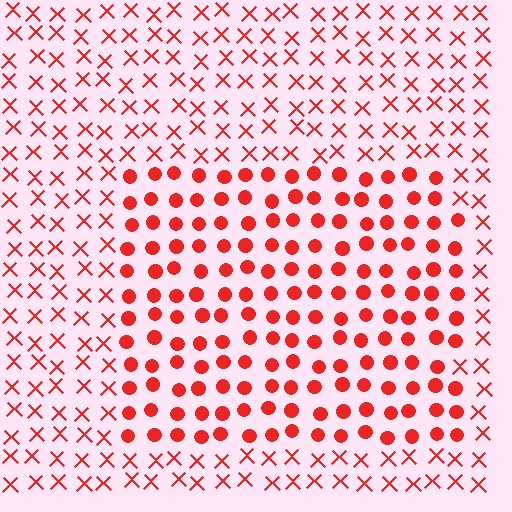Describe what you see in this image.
The image is filled with small red elements arranged in a uniform grid. A rectangle-shaped region contains circles, while the surrounding area contains X marks. The boundary is defined purely by the change in element shape.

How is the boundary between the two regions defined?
The boundary is defined by a change in element shape: circles inside vs. X marks outside. All elements share the same color and spacing.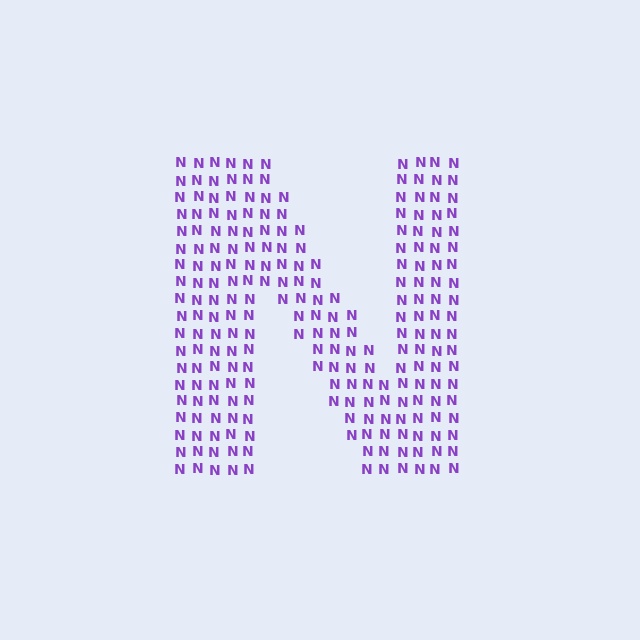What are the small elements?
The small elements are letter N's.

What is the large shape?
The large shape is the letter N.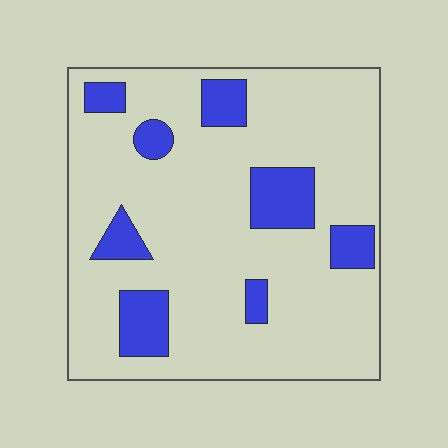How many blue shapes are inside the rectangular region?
8.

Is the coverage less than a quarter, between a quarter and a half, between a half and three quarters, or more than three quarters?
Less than a quarter.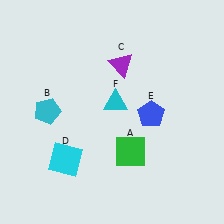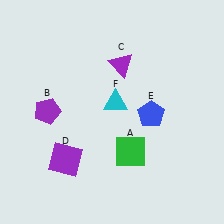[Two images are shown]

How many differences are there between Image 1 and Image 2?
There are 2 differences between the two images.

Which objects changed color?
B changed from cyan to purple. D changed from cyan to purple.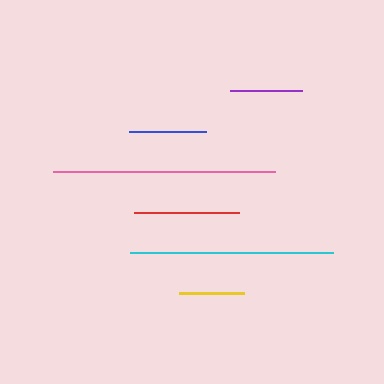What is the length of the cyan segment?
The cyan segment is approximately 203 pixels long.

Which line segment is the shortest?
The yellow line is the shortest at approximately 65 pixels.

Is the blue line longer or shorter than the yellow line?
The blue line is longer than the yellow line.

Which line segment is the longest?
The pink line is the longest at approximately 222 pixels.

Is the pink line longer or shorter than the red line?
The pink line is longer than the red line.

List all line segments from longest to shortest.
From longest to shortest: pink, cyan, red, blue, purple, yellow.